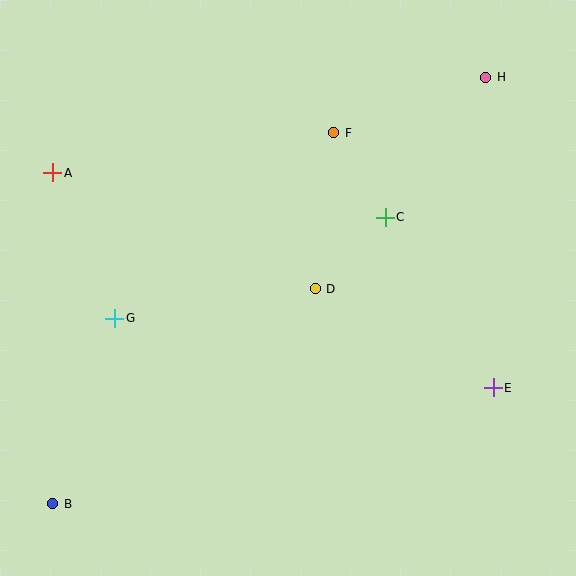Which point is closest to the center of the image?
Point D at (315, 289) is closest to the center.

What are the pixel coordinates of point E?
Point E is at (493, 388).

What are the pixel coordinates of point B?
Point B is at (53, 504).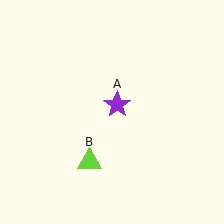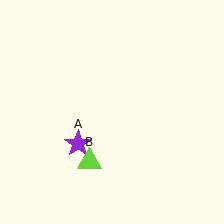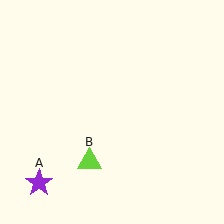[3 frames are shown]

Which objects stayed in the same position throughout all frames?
Lime triangle (object B) remained stationary.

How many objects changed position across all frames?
1 object changed position: purple star (object A).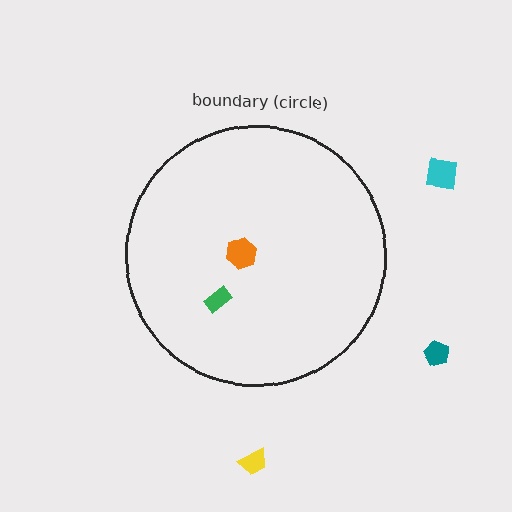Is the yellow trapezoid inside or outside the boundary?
Outside.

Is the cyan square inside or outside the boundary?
Outside.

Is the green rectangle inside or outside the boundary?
Inside.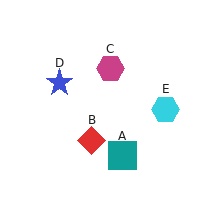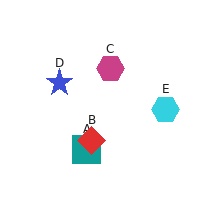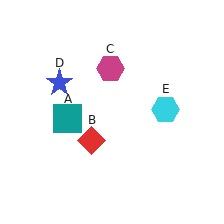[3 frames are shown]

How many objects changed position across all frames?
1 object changed position: teal square (object A).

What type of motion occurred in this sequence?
The teal square (object A) rotated clockwise around the center of the scene.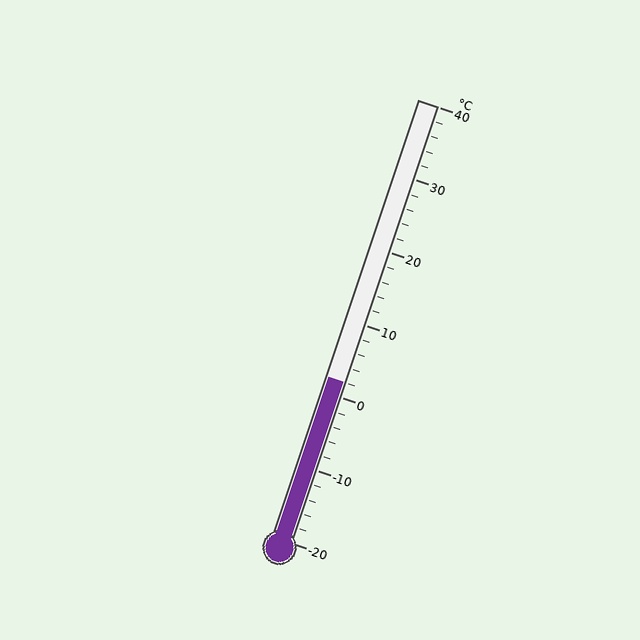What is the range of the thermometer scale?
The thermometer scale ranges from -20°C to 40°C.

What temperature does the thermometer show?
The thermometer shows approximately 2°C.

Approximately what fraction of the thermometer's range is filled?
The thermometer is filled to approximately 35% of its range.